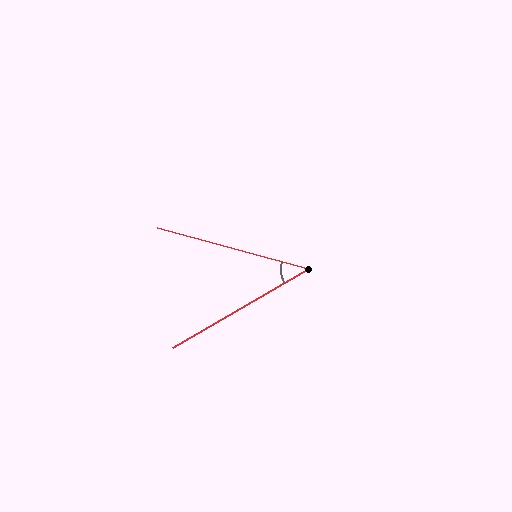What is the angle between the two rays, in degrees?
Approximately 45 degrees.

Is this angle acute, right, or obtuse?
It is acute.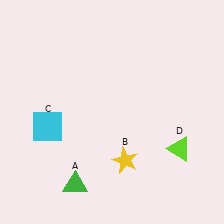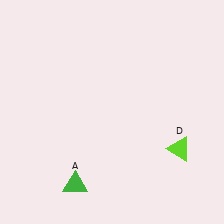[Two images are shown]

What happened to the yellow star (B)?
The yellow star (B) was removed in Image 2. It was in the bottom-right area of Image 1.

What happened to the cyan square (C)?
The cyan square (C) was removed in Image 2. It was in the bottom-left area of Image 1.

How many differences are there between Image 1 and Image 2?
There are 2 differences between the two images.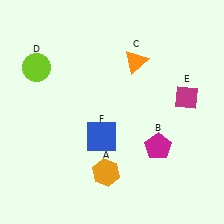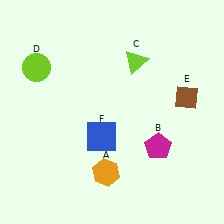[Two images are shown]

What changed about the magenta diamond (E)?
In Image 1, E is magenta. In Image 2, it changed to brown.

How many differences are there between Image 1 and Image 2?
There are 2 differences between the two images.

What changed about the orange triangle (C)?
In Image 1, C is orange. In Image 2, it changed to lime.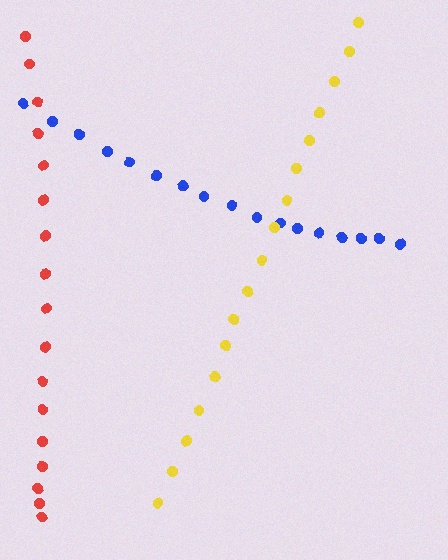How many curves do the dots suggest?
There are 3 distinct paths.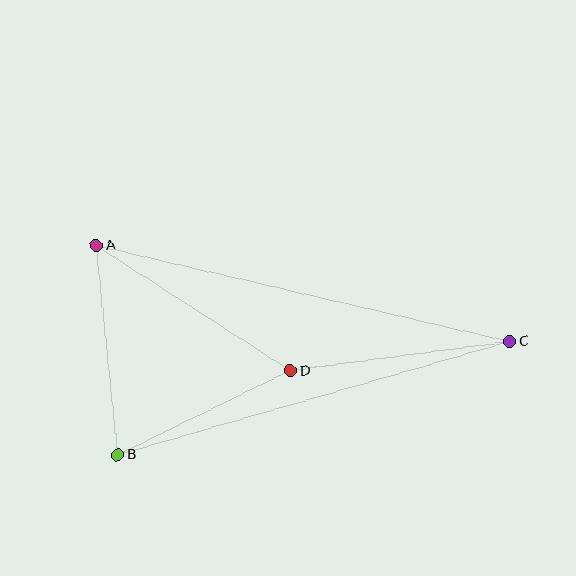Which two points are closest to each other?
Points B and D are closest to each other.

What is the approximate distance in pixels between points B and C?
The distance between B and C is approximately 408 pixels.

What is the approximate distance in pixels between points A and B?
The distance between A and B is approximately 210 pixels.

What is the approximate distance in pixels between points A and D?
The distance between A and D is approximately 231 pixels.